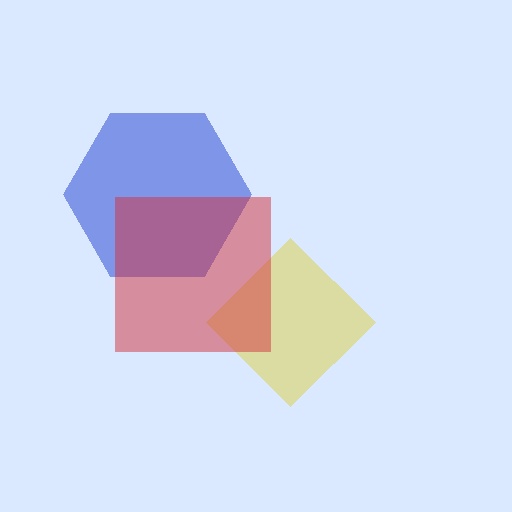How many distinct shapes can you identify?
There are 3 distinct shapes: a yellow diamond, a blue hexagon, a red square.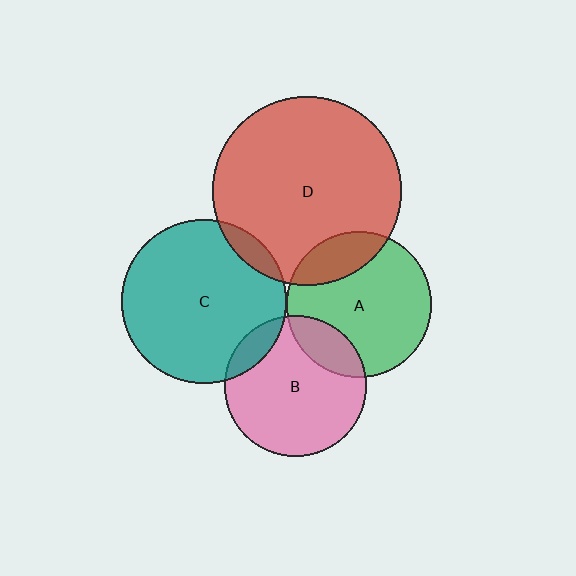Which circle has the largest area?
Circle D (red).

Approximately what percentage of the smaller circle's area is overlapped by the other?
Approximately 20%.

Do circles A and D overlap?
Yes.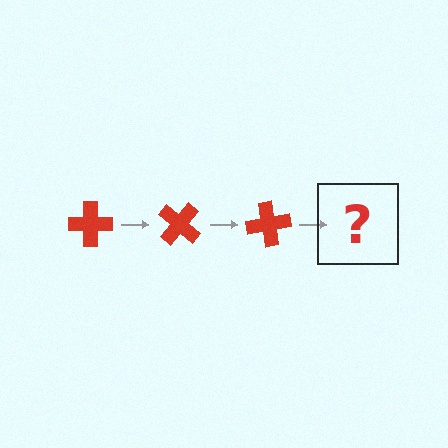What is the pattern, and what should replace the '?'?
The pattern is that the cross rotates 40 degrees each step. The '?' should be a red cross rotated 120 degrees.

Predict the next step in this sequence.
The next step is a red cross rotated 120 degrees.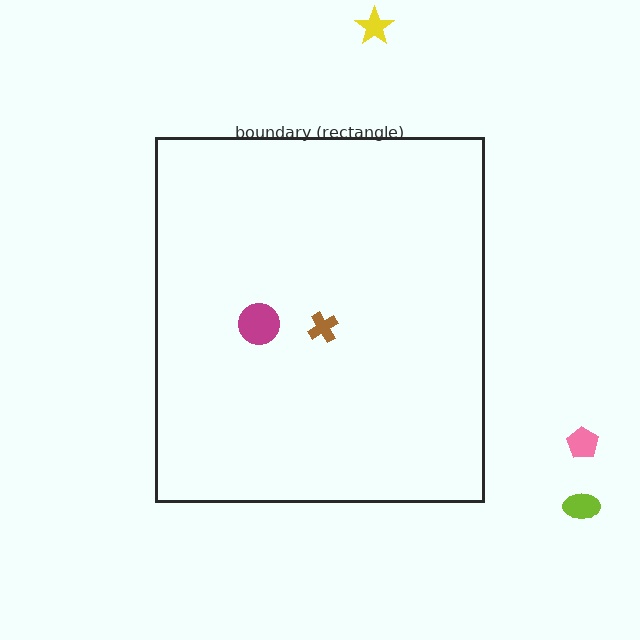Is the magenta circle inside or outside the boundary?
Inside.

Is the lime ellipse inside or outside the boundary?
Outside.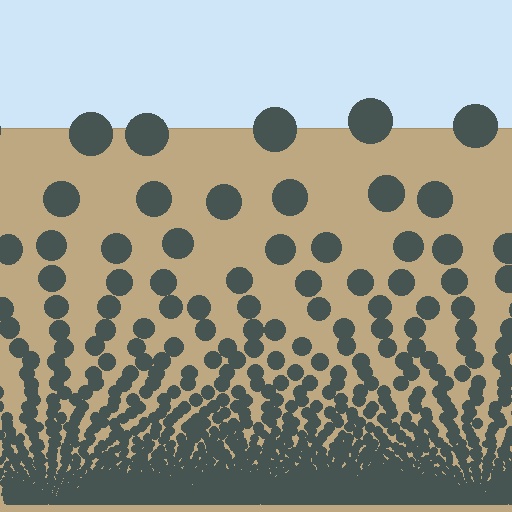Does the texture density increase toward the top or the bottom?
Density increases toward the bottom.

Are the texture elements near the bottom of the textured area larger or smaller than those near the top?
Smaller. The gradient is inverted — elements near the bottom are smaller and denser.